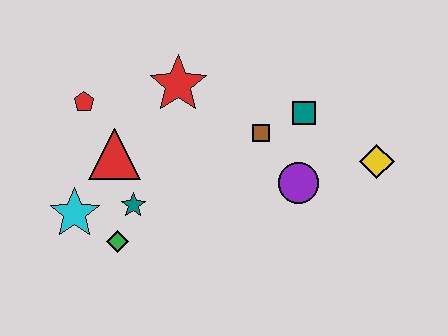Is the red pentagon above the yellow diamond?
Yes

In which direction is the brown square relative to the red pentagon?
The brown square is to the right of the red pentagon.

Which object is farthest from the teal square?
The cyan star is farthest from the teal square.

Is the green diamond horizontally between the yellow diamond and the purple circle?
No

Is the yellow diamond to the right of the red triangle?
Yes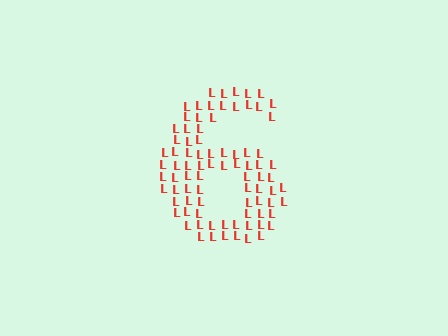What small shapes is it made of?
It is made of small letter L's.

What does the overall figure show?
The overall figure shows the digit 6.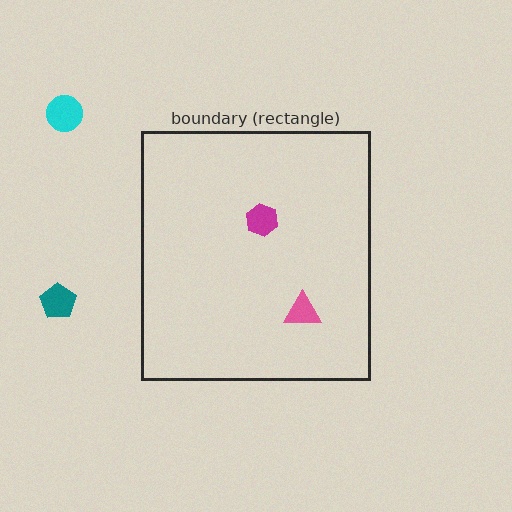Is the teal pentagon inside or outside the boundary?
Outside.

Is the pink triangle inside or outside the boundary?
Inside.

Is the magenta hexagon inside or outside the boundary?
Inside.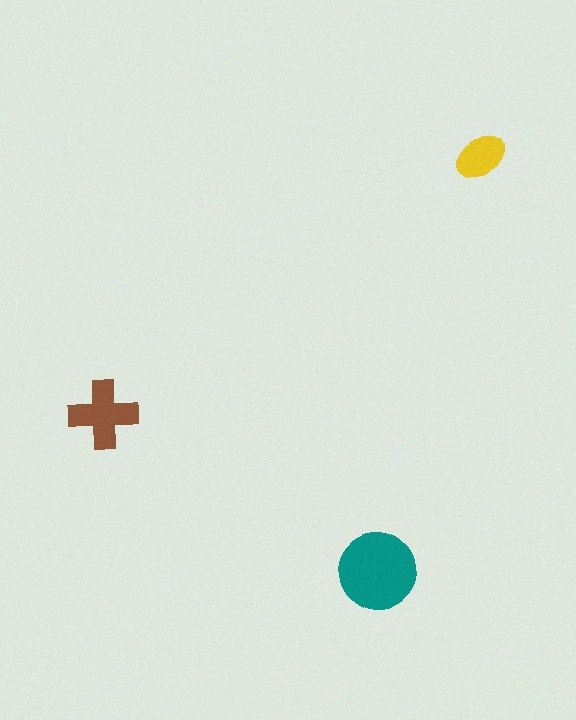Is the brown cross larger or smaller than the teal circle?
Smaller.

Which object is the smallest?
The yellow ellipse.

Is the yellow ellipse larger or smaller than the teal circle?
Smaller.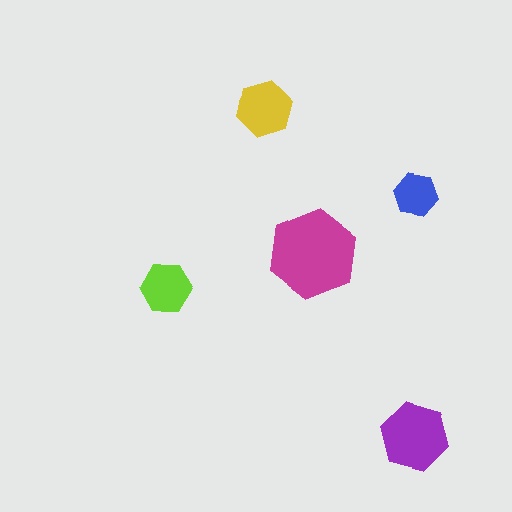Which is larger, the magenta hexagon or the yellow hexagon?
The magenta one.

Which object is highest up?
The yellow hexagon is topmost.